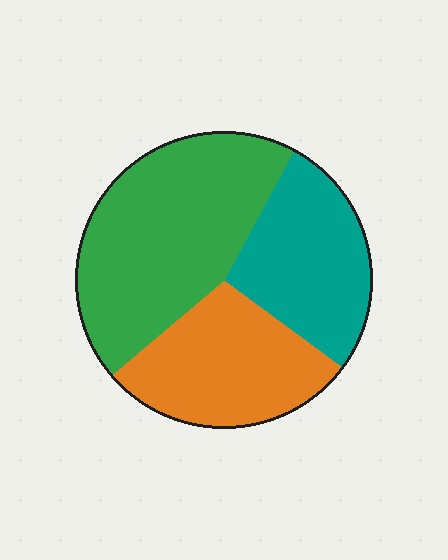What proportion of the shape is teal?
Teal covers roughly 25% of the shape.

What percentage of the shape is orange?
Orange takes up between a quarter and a half of the shape.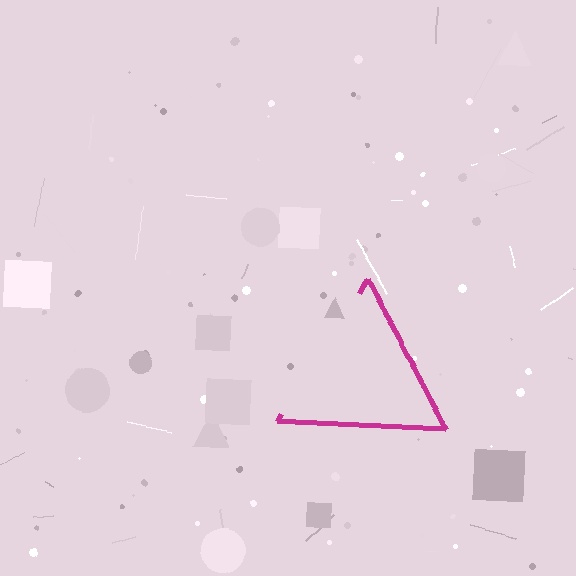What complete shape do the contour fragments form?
The contour fragments form a triangle.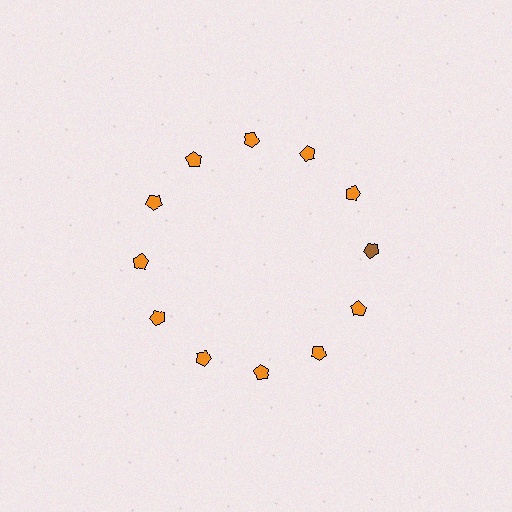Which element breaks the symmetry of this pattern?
The brown pentagon at roughly the 3 o'clock position breaks the symmetry. All other shapes are orange pentagons.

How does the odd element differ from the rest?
It has a different color: brown instead of orange.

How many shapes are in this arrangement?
There are 12 shapes arranged in a ring pattern.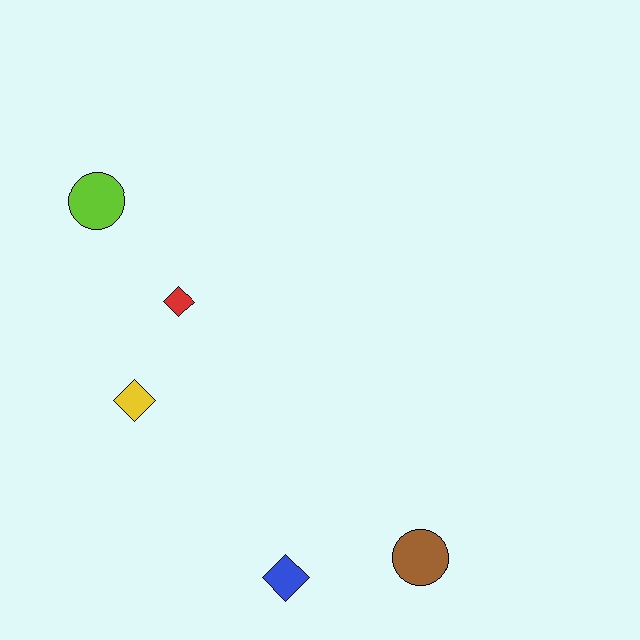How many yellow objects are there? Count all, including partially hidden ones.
There is 1 yellow object.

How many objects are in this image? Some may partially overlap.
There are 5 objects.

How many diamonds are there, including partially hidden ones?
There are 3 diamonds.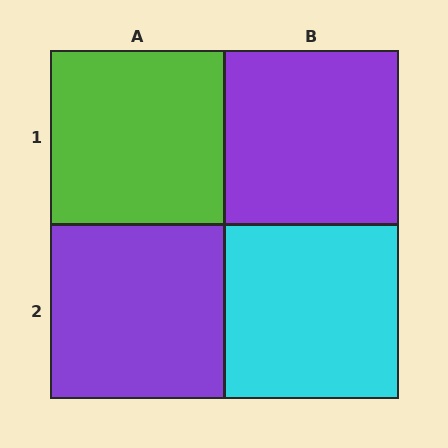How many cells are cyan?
1 cell is cyan.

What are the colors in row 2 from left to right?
Purple, cyan.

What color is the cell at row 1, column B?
Purple.